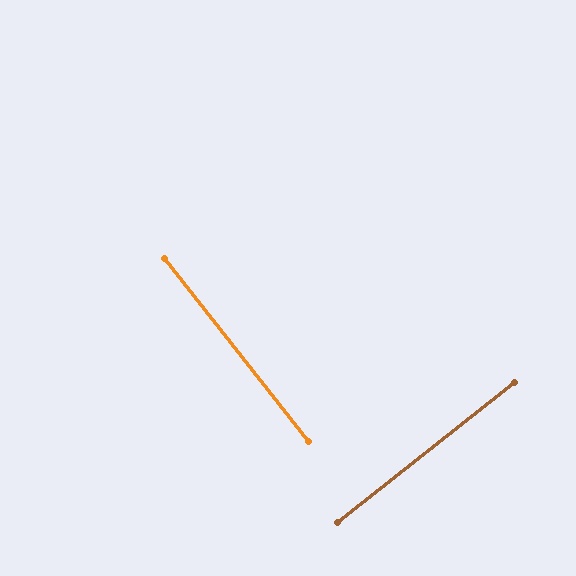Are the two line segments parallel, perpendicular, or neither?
Perpendicular — they meet at approximately 90°.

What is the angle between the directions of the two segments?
Approximately 90 degrees.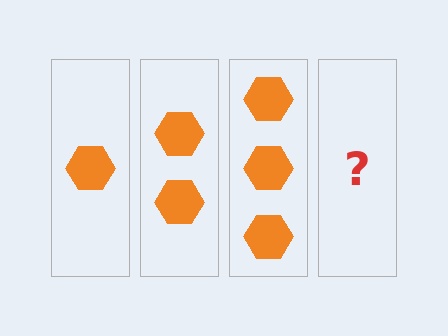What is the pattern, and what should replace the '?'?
The pattern is that each step adds one more hexagon. The '?' should be 4 hexagons.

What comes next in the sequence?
The next element should be 4 hexagons.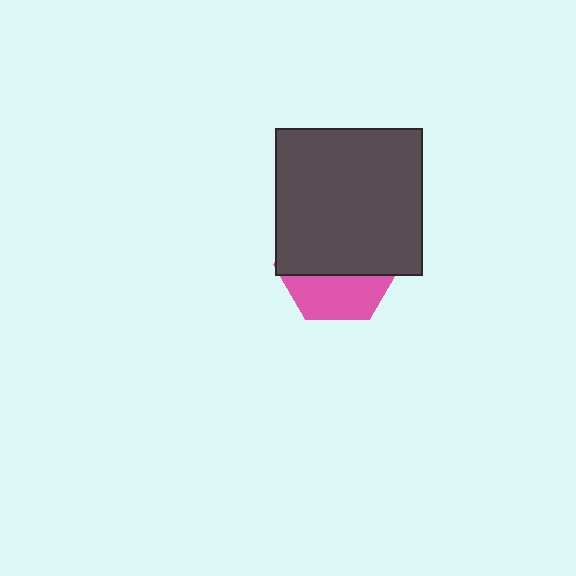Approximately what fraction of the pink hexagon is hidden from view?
Roughly 63% of the pink hexagon is hidden behind the dark gray square.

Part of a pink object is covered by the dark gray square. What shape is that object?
It is a hexagon.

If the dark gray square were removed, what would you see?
You would see the complete pink hexagon.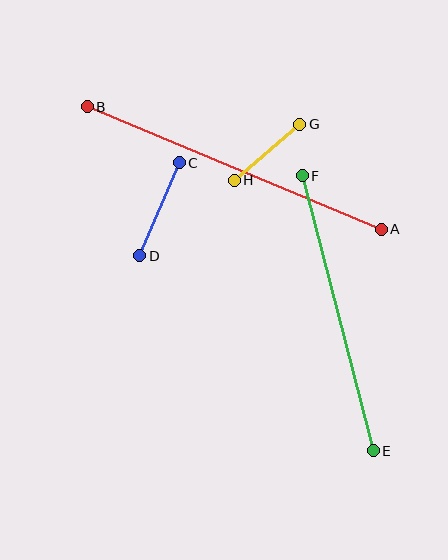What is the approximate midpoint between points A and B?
The midpoint is at approximately (234, 168) pixels.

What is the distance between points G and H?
The distance is approximately 86 pixels.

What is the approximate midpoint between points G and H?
The midpoint is at approximately (267, 152) pixels.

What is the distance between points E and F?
The distance is approximately 284 pixels.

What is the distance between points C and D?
The distance is approximately 101 pixels.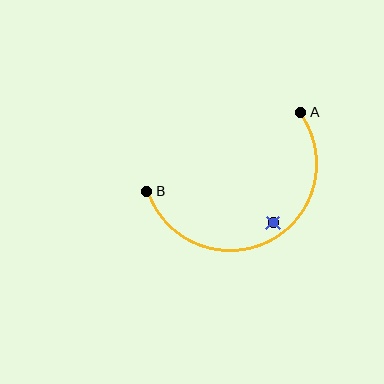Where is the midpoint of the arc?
The arc midpoint is the point on the curve farthest from the straight line joining A and B. It sits below that line.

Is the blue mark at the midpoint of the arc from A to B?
No — the blue mark does not lie on the arc at all. It sits slightly inside the curve.